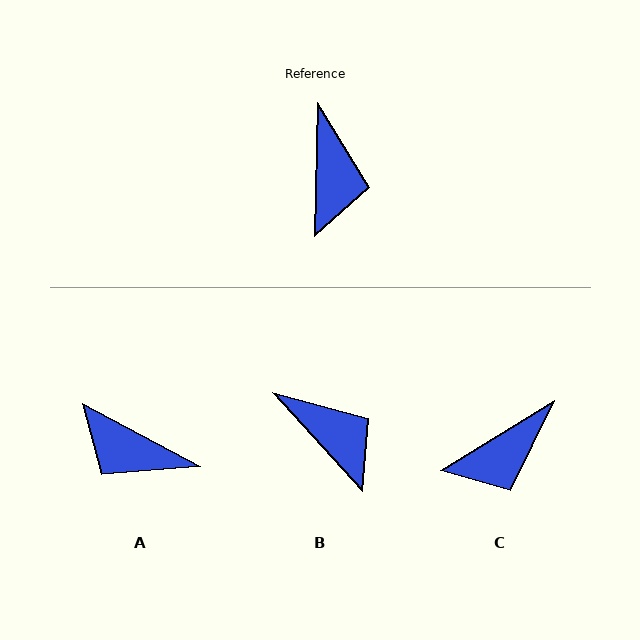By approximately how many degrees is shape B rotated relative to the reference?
Approximately 44 degrees counter-clockwise.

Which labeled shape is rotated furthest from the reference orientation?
A, about 117 degrees away.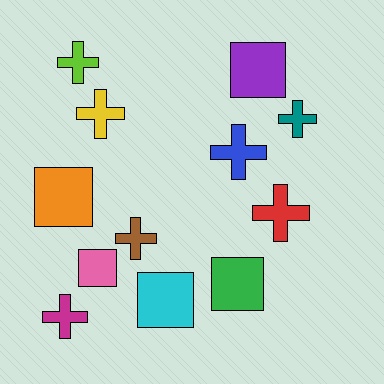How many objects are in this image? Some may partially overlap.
There are 12 objects.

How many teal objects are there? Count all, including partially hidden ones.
There is 1 teal object.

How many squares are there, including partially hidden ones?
There are 5 squares.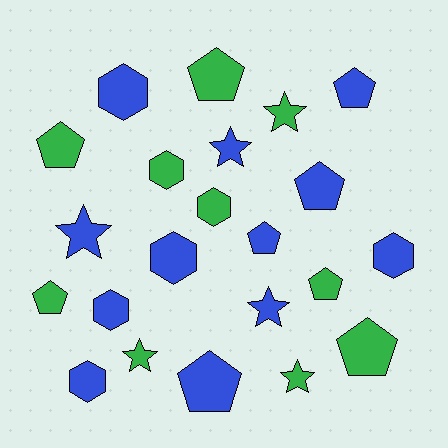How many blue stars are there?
There are 3 blue stars.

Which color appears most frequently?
Blue, with 12 objects.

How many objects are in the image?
There are 22 objects.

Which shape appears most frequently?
Pentagon, with 9 objects.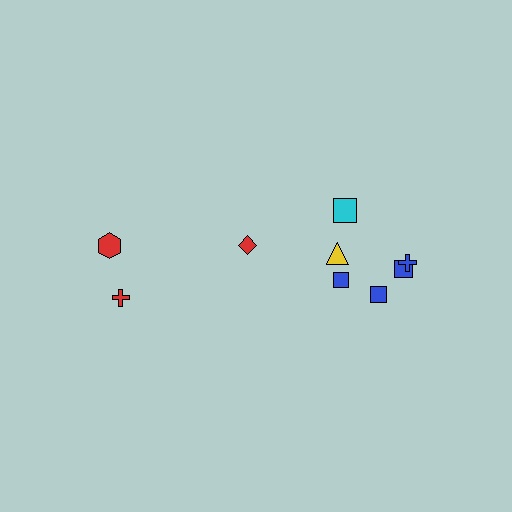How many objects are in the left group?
There are 3 objects.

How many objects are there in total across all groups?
There are 9 objects.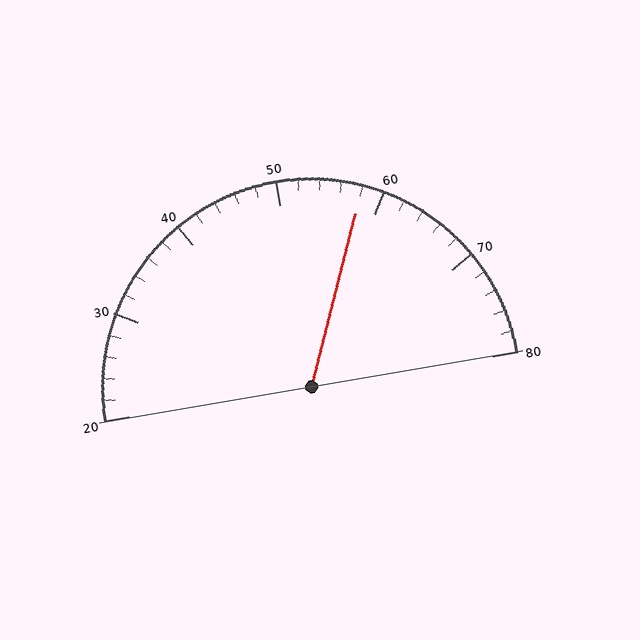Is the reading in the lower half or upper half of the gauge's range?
The reading is in the upper half of the range (20 to 80).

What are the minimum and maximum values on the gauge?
The gauge ranges from 20 to 80.